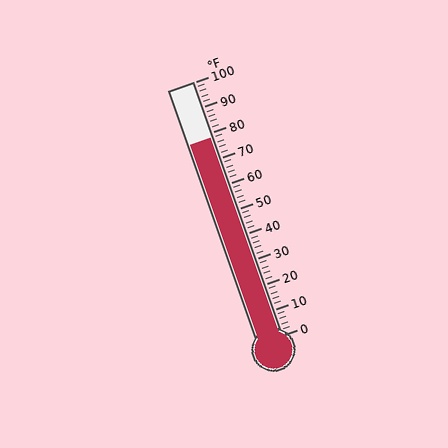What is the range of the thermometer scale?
The thermometer scale ranges from 0°F to 100°F.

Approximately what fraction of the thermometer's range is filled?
The thermometer is filled to approximately 80% of its range.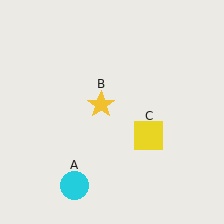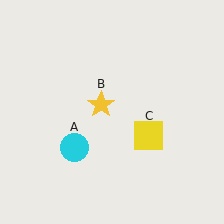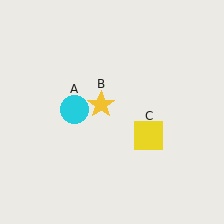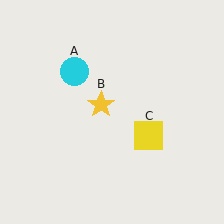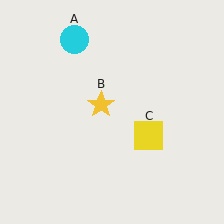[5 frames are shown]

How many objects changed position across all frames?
1 object changed position: cyan circle (object A).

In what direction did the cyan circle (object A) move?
The cyan circle (object A) moved up.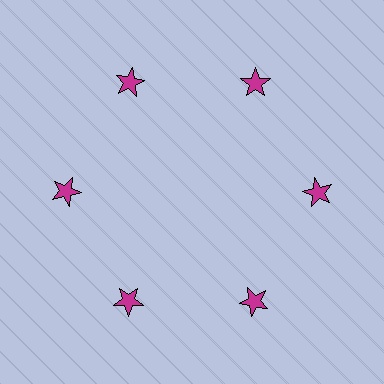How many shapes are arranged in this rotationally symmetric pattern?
There are 6 shapes, arranged in 6 groups of 1.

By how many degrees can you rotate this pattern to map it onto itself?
The pattern maps onto itself every 60 degrees of rotation.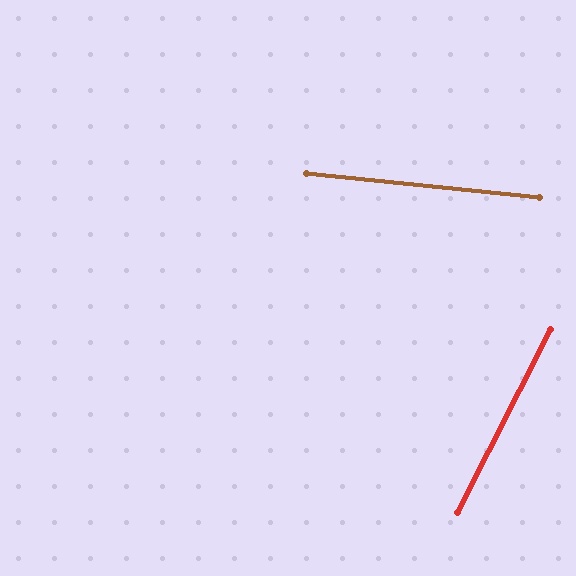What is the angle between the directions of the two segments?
Approximately 69 degrees.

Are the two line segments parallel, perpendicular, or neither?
Neither parallel nor perpendicular — they differ by about 69°.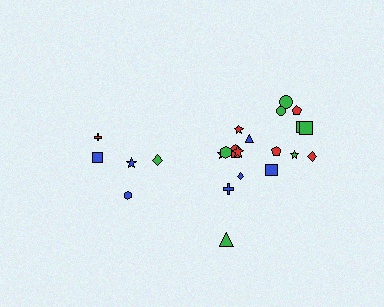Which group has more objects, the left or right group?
The right group.